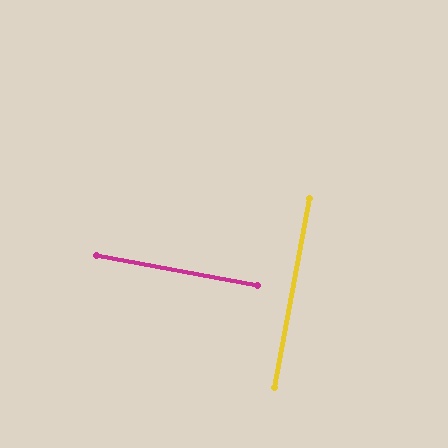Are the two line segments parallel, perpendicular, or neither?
Perpendicular — they meet at approximately 90°.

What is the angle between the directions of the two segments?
Approximately 90 degrees.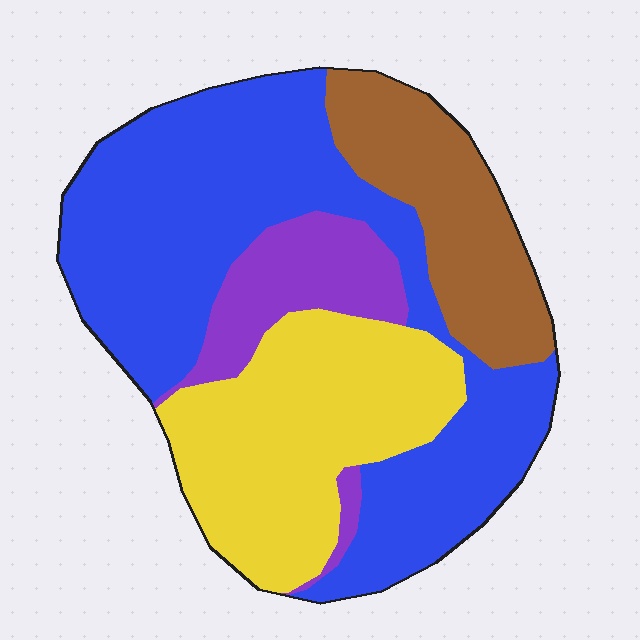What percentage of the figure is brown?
Brown covers roughly 15% of the figure.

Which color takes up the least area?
Purple, at roughly 10%.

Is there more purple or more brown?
Brown.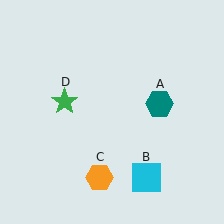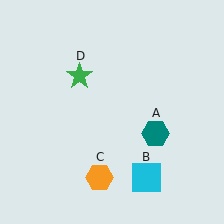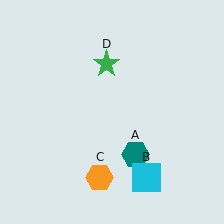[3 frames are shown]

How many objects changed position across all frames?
2 objects changed position: teal hexagon (object A), green star (object D).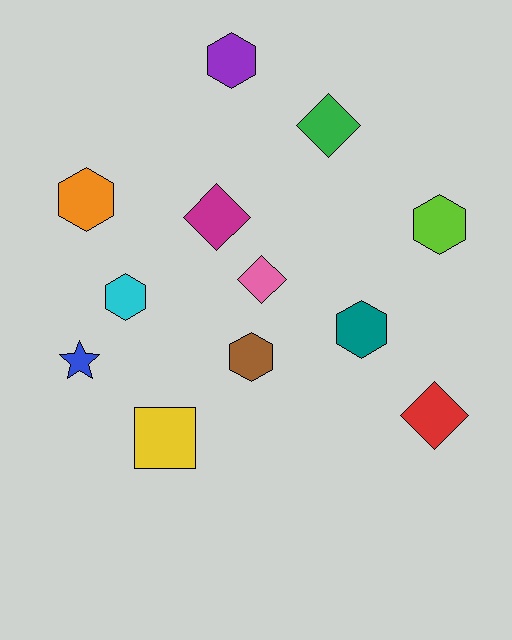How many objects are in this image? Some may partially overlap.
There are 12 objects.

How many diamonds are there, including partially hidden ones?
There are 4 diamonds.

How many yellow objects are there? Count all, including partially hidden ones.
There is 1 yellow object.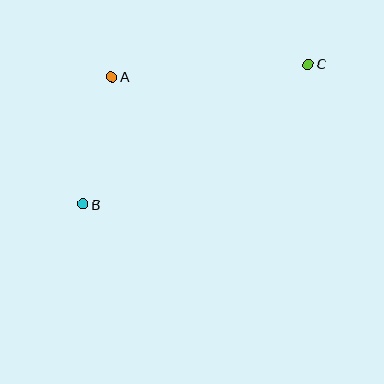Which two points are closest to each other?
Points A and B are closest to each other.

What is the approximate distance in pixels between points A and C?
The distance between A and C is approximately 197 pixels.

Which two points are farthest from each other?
Points B and C are farthest from each other.